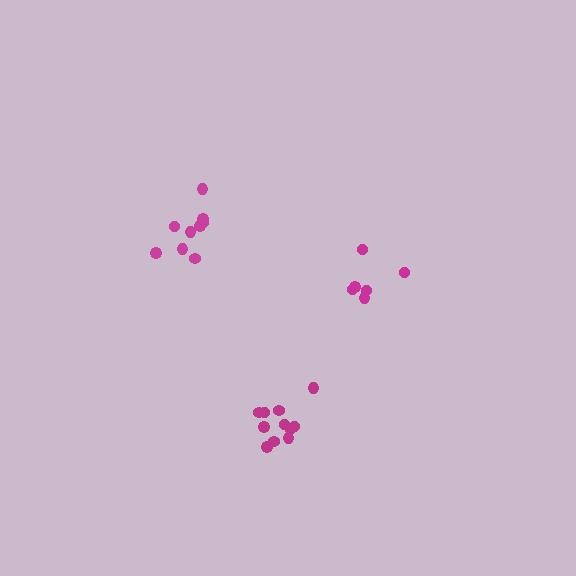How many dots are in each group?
Group 1: 11 dots, Group 2: 6 dots, Group 3: 9 dots (26 total).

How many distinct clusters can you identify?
There are 3 distinct clusters.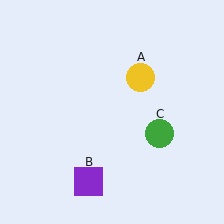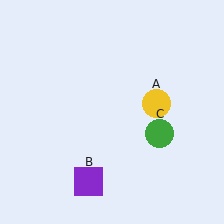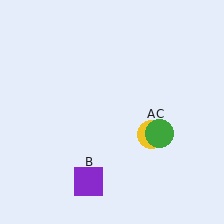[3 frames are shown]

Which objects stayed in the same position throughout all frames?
Purple square (object B) and green circle (object C) remained stationary.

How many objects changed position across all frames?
1 object changed position: yellow circle (object A).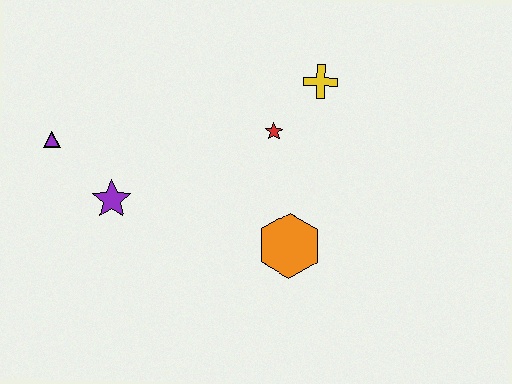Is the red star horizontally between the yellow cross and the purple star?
Yes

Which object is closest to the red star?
The yellow cross is closest to the red star.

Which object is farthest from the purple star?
The yellow cross is farthest from the purple star.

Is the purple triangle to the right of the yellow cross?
No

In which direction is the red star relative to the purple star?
The red star is to the right of the purple star.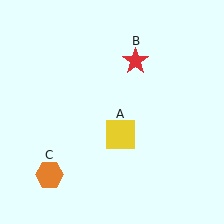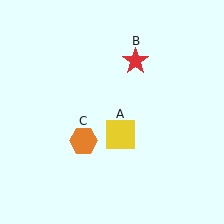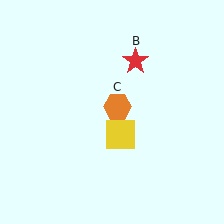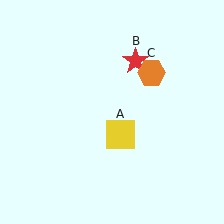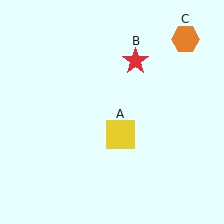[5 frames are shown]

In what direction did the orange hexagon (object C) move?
The orange hexagon (object C) moved up and to the right.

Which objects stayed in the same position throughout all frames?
Yellow square (object A) and red star (object B) remained stationary.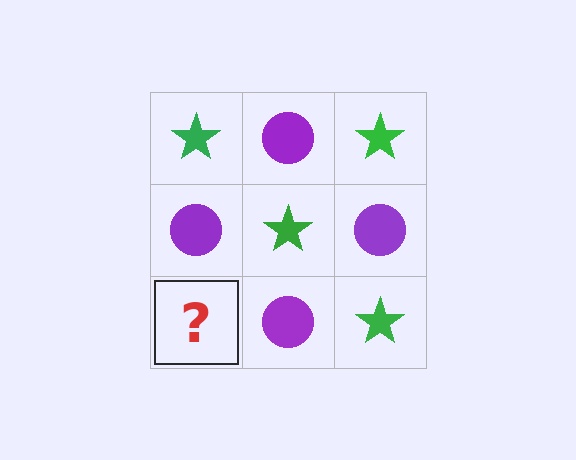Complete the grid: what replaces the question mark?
The question mark should be replaced with a green star.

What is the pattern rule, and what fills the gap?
The rule is that it alternates green star and purple circle in a checkerboard pattern. The gap should be filled with a green star.